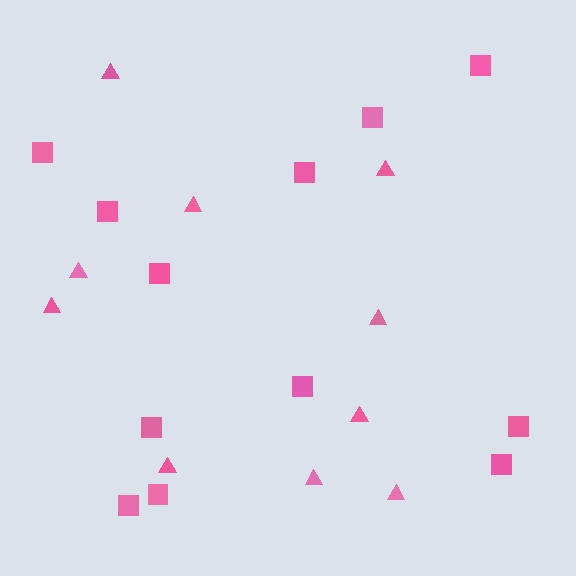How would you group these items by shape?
There are 2 groups: one group of triangles (10) and one group of squares (12).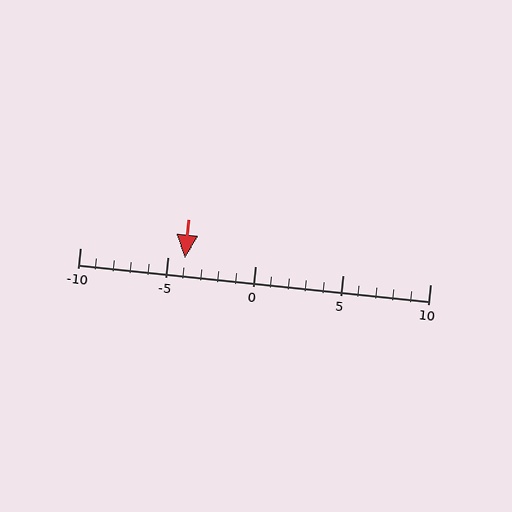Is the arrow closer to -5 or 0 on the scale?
The arrow is closer to -5.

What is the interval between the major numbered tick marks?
The major tick marks are spaced 5 units apart.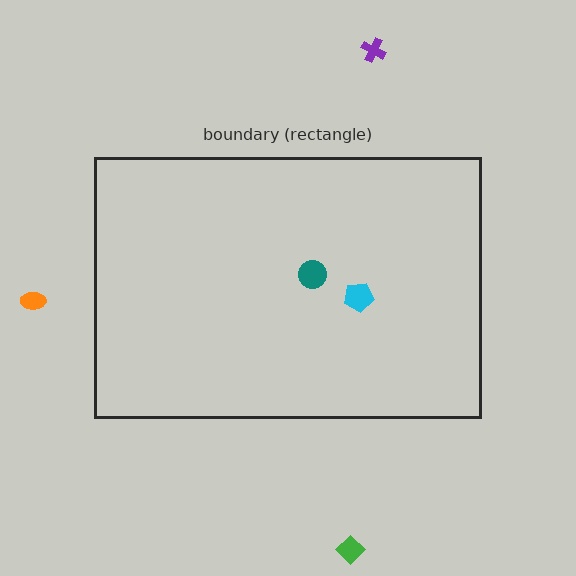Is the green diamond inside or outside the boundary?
Outside.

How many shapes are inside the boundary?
2 inside, 3 outside.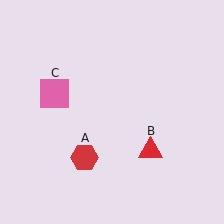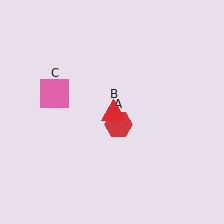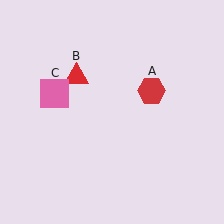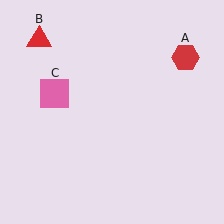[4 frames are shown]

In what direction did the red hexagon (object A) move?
The red hexagon (object A) moved up and to the right.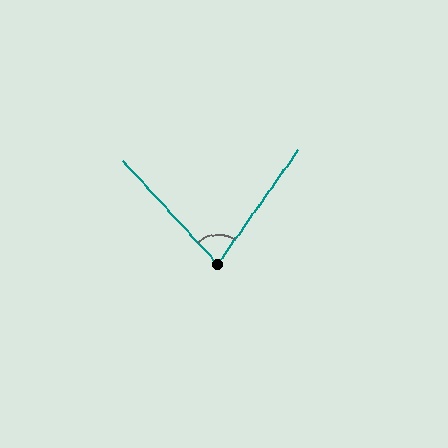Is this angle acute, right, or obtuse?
It is acute.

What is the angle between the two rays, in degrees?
Approximately 78 degrees.